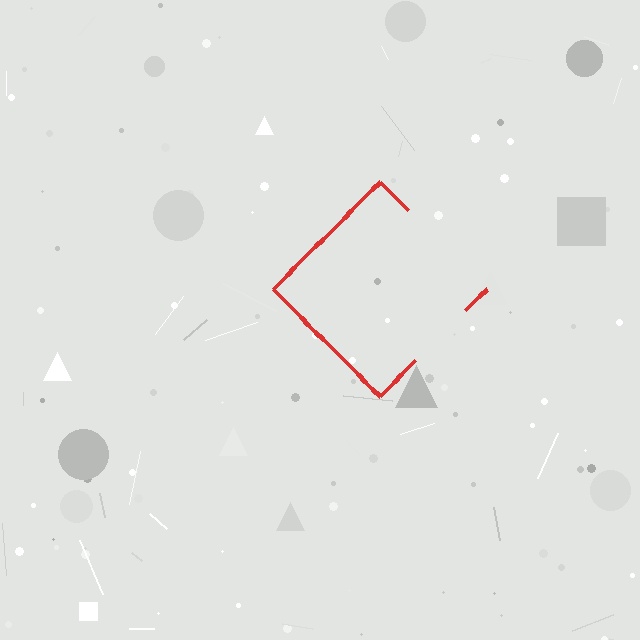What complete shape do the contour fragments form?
The contour fragments form a diamond.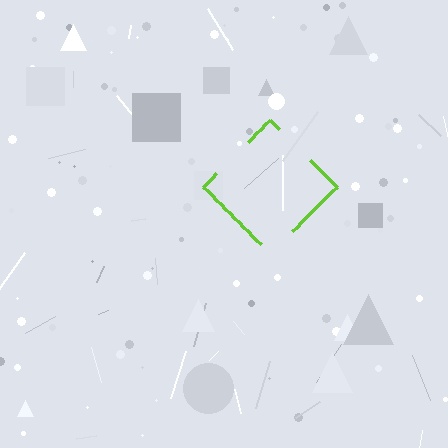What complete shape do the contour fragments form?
The contour fragments form a diamond.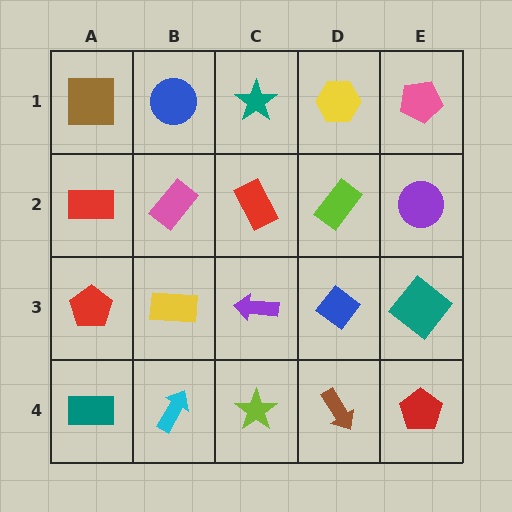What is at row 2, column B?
A pink rectangle.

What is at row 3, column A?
A red pentagon.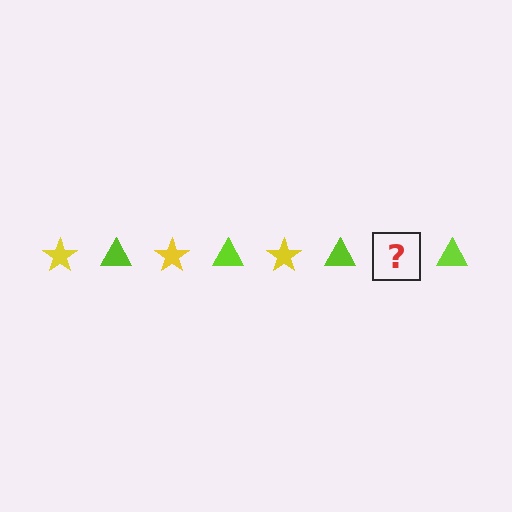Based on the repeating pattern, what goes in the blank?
The blank should be a yellow star.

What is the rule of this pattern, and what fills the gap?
The rule is that the pattern alternates between yellow star and lime triangle. The gap should be filled with a yellow star.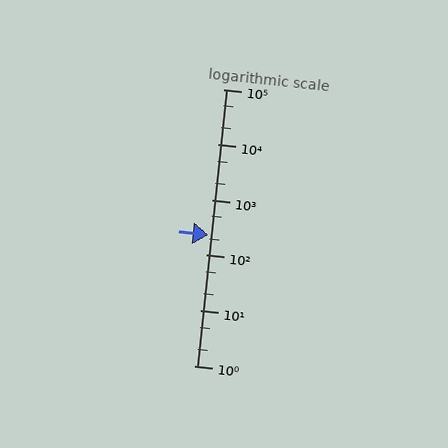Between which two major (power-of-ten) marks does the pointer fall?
The pointer is between 100 and 1000.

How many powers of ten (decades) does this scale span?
The scale spans 5 decades, from 1 to 100000.